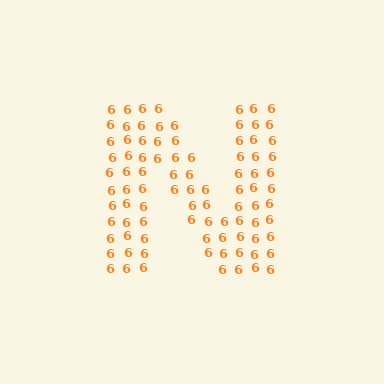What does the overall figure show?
The overall figure shows the letter N.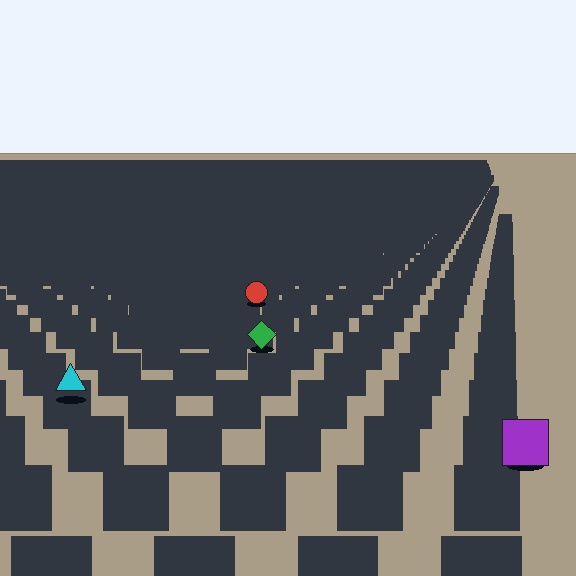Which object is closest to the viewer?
The purple square is closest. The texture marks near it are larger and more spread out.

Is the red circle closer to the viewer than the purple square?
No. The purple square is closer — you can tell from the texture gradient: the ground texture is coarser near it.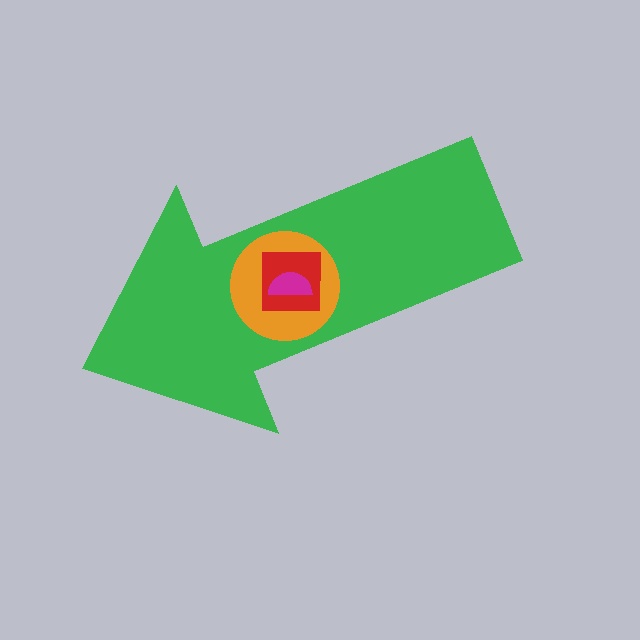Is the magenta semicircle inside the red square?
Yes.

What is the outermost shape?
The green arrow.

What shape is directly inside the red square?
The magenta semicircle.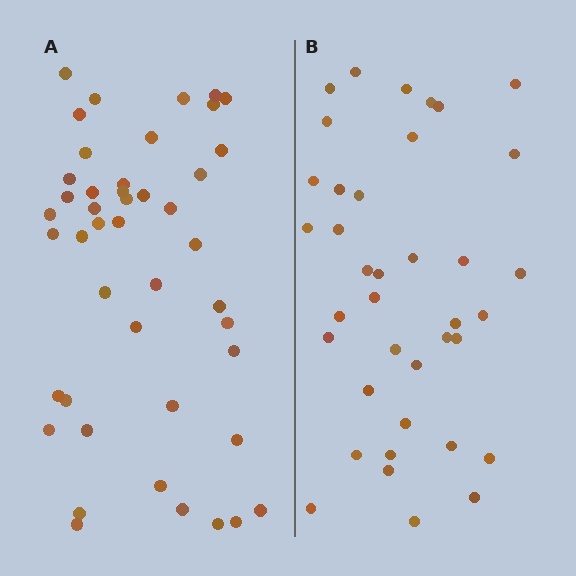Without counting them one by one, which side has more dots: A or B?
Region A (the left region) has more dots.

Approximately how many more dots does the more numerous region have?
Region A has roughly 8 or so more dots than region B.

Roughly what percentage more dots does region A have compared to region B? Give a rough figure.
About 20% more.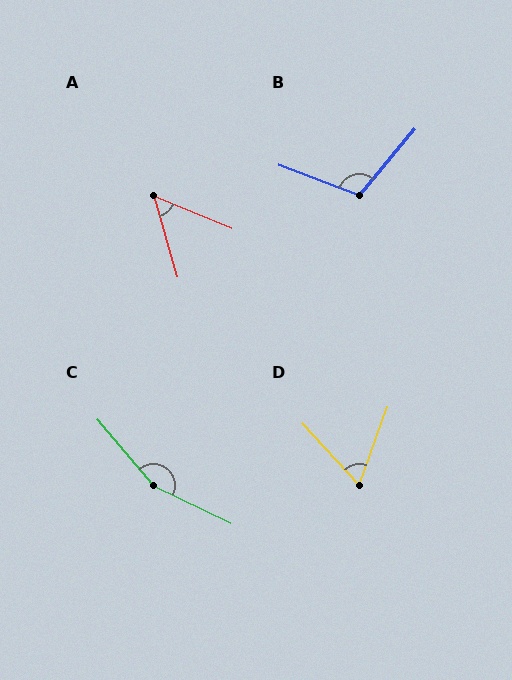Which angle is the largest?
C, at approximately 156 degrees.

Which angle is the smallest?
A, at approximately 51 degrees.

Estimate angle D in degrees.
Approximately 63 degrees.